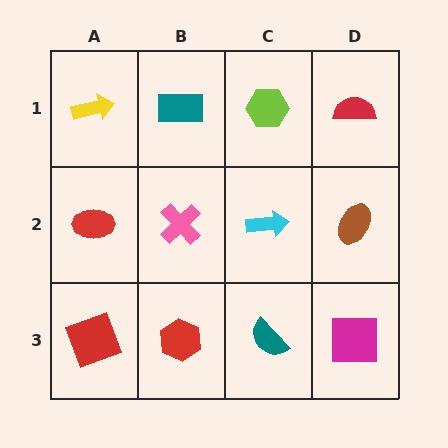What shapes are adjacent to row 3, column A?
A red ellipse (row 2, column A), a red hexagon (row 3, column B).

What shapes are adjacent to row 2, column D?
A red semicircle (row 1, column D), a magenta square (row 3, column D), a cyan arrow (row 2, column C).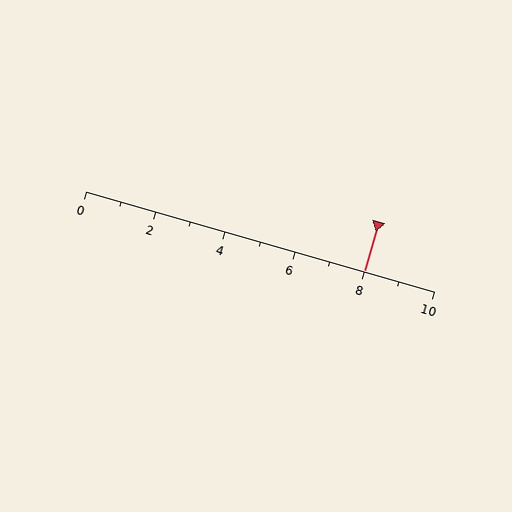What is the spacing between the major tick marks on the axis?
The major ticks are spaced 2 apart.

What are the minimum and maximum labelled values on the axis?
The axis runs from 0 to 10.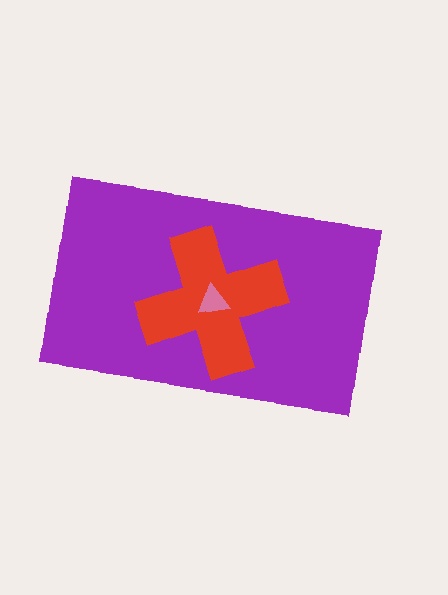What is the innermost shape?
The pink triangle.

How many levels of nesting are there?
3.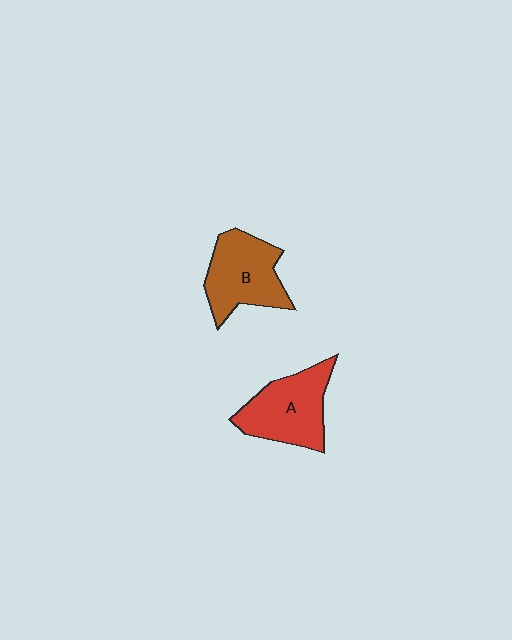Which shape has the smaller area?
Shape B (brown).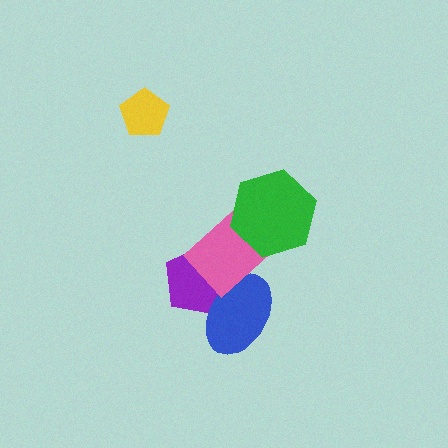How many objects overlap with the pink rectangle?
3 objects overlap with the pink rectangle.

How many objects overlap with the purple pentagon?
2 objects overlap with the purple pentagon.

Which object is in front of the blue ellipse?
The pink rectangle is in front of the blue ellipse.